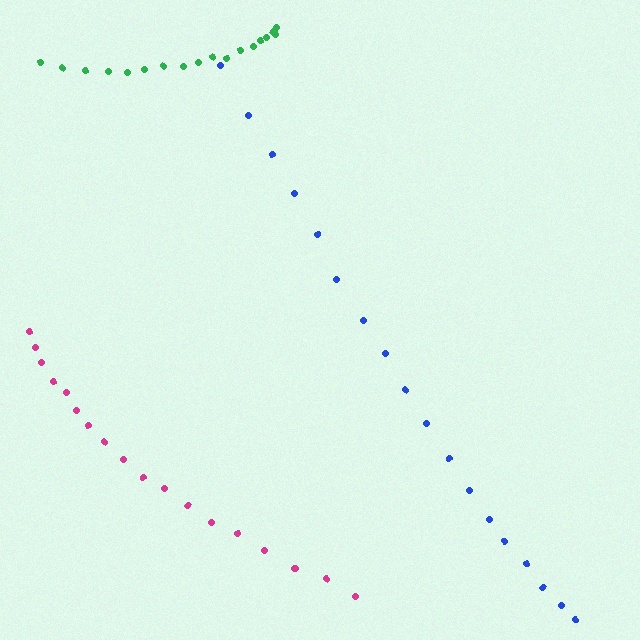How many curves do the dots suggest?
There are 3 distinct paths.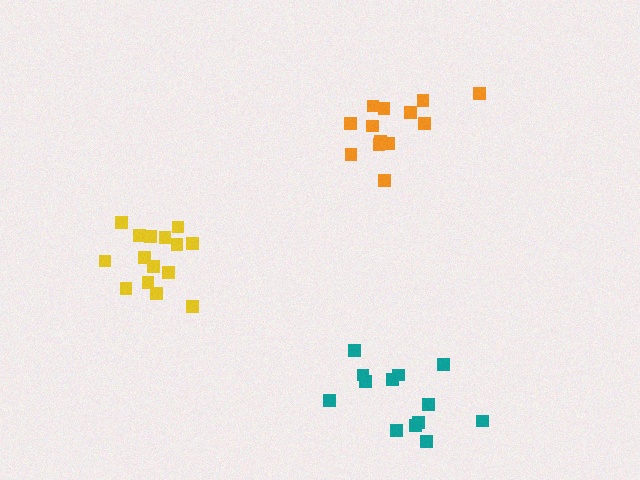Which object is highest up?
The orange cluster is topmost.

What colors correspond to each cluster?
The clusters are colored: orange, yellow, teal.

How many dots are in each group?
Group 1: 13 dots, Group 2: 15 dots, Group 3: 13 dots (41 total).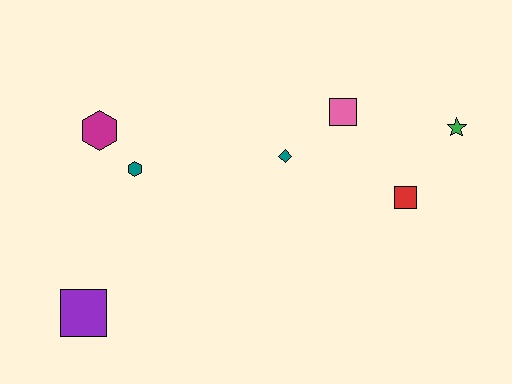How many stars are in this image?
There is 1 star.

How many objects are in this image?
There are 7 objects.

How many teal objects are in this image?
There are 2 teal objects.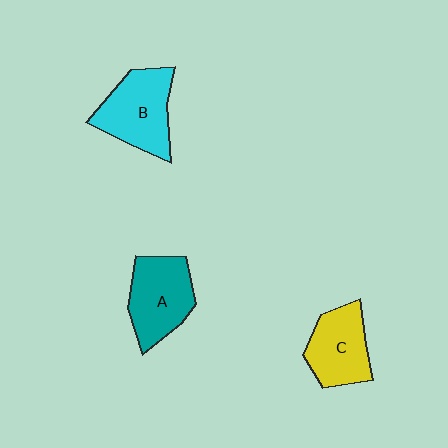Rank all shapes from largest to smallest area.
From largest to smallest: B (cyan), A (teal), C (yellow).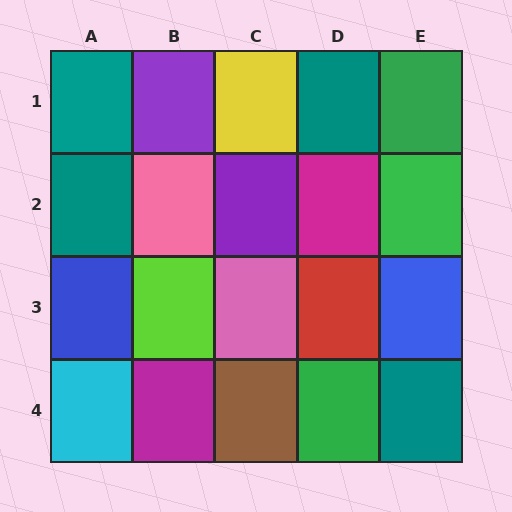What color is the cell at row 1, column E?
Green.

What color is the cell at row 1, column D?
Teal.